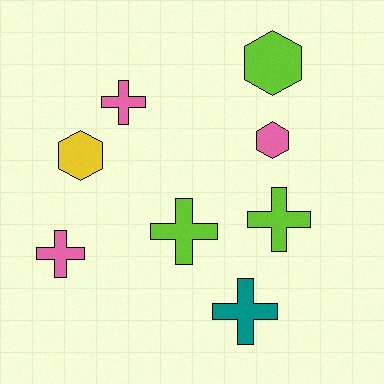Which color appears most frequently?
Lime, with 3 objects.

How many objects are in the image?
There are 8 objects.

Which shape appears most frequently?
Cross, with 5 objects.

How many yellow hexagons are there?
There is 1 yellow hexagon.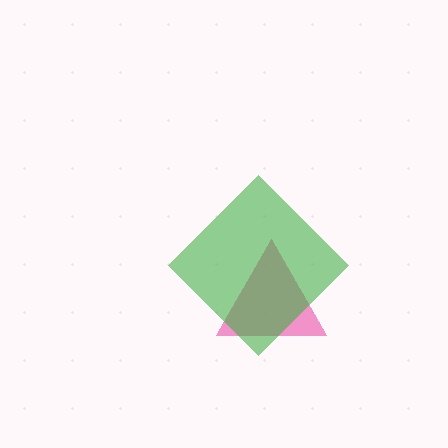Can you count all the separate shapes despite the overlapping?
Yes, there are 2 separate shapes.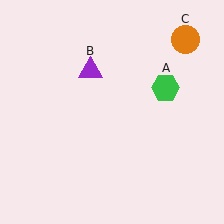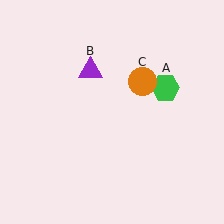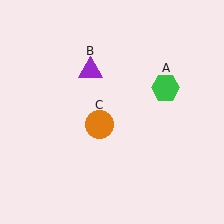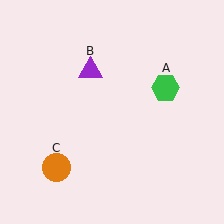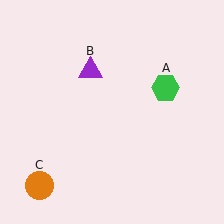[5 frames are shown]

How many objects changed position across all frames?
1 object changed position: orange circle (object C).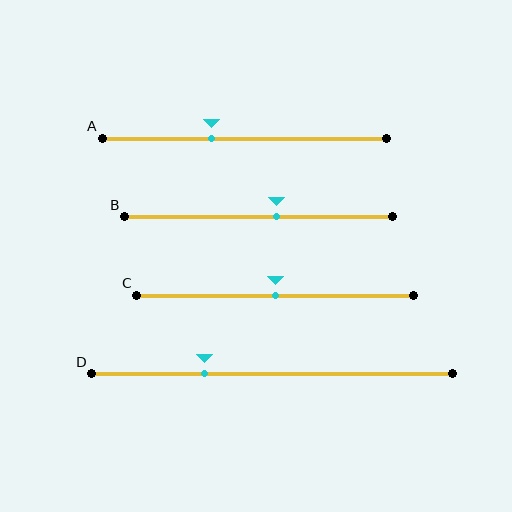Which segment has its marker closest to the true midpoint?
Segment C has its marker closest to the true midpoint.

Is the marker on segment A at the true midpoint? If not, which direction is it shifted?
No, the marker on segment A is shifted to the left by about 12% of the segment length.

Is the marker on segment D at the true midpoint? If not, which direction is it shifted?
No, the marker on segment D is shifted to the left by about 19% of the segment length.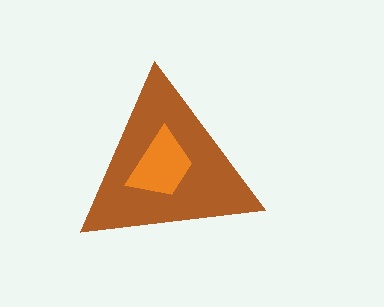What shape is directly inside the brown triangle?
The orange trapezoid.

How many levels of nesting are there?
2.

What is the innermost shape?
The orange trapezoid.